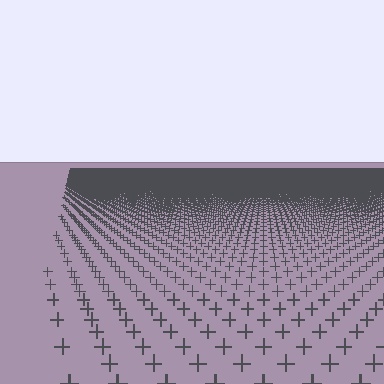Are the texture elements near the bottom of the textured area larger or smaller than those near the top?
Larger. Near the bottom, elements are closer to the viewer and appear at a bigger on-screen size.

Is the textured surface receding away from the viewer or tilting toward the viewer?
The surface is receding away from the viewer. Texture elements get smaller and denser toward the top.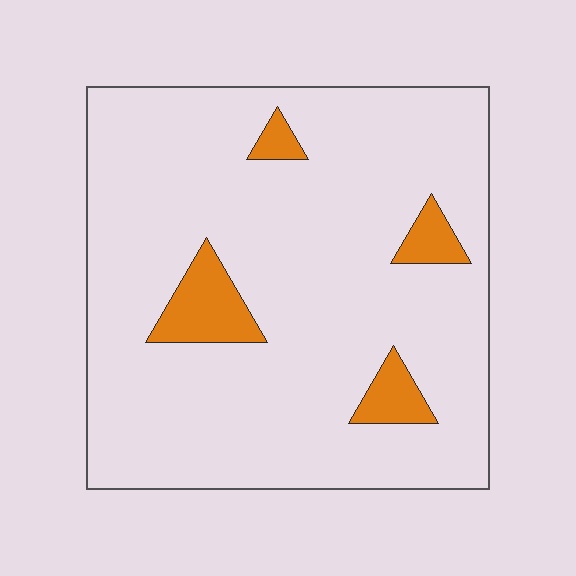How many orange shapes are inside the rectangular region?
4.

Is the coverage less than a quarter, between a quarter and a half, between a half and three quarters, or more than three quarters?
Less than a quarter.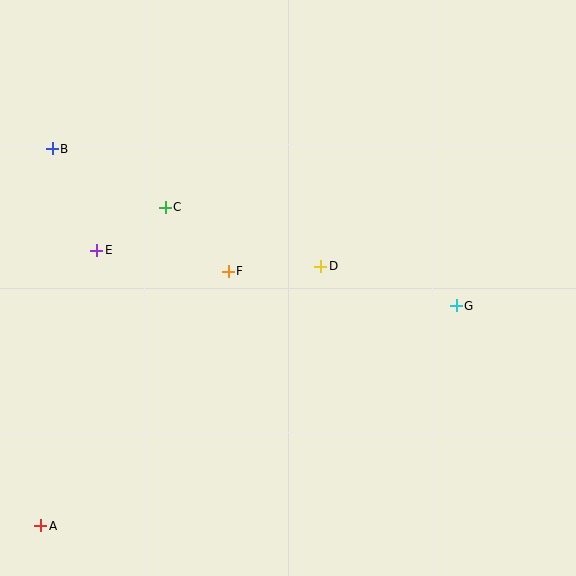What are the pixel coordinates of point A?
Point A is at (41, 526).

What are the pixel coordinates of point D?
Point D is at (321, 266).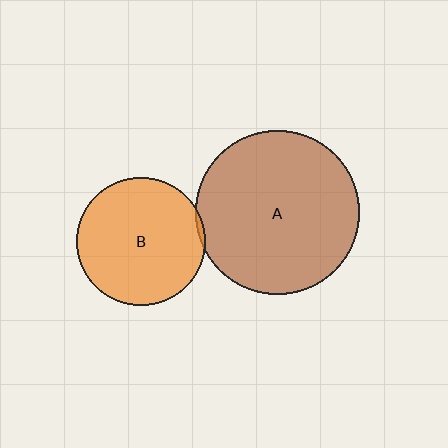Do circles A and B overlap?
Yes.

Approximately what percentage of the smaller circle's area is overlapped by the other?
Approximately 5%.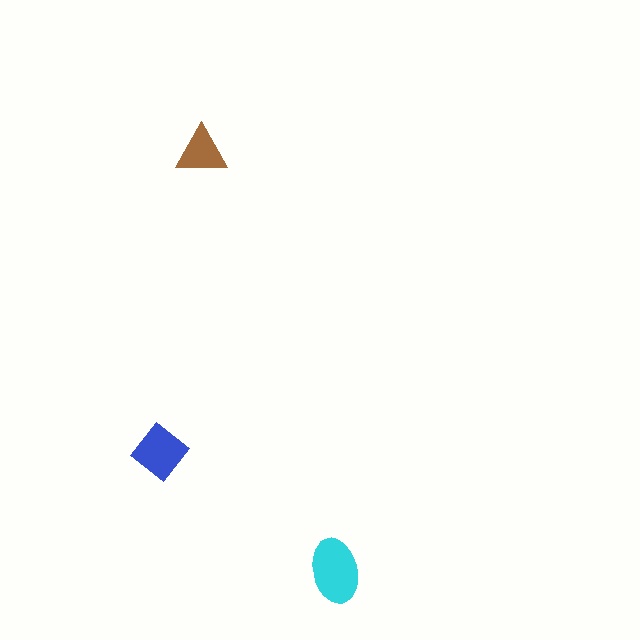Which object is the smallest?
The brown triangle.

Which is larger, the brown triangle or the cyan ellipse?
The cyan ellipse.